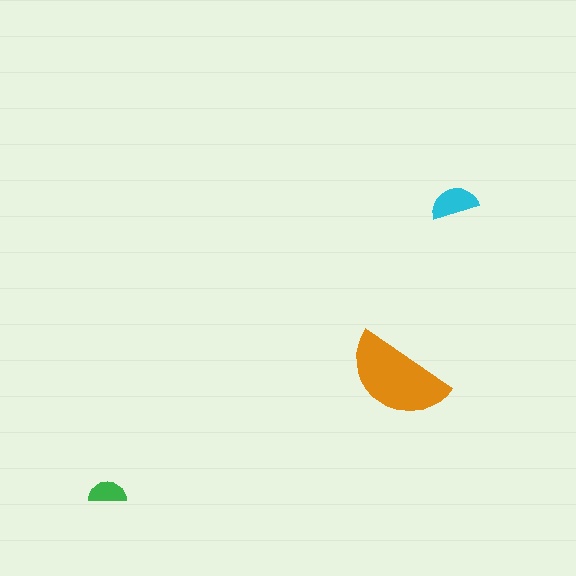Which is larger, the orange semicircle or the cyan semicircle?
The orange one.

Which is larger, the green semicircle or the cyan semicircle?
The cyan one.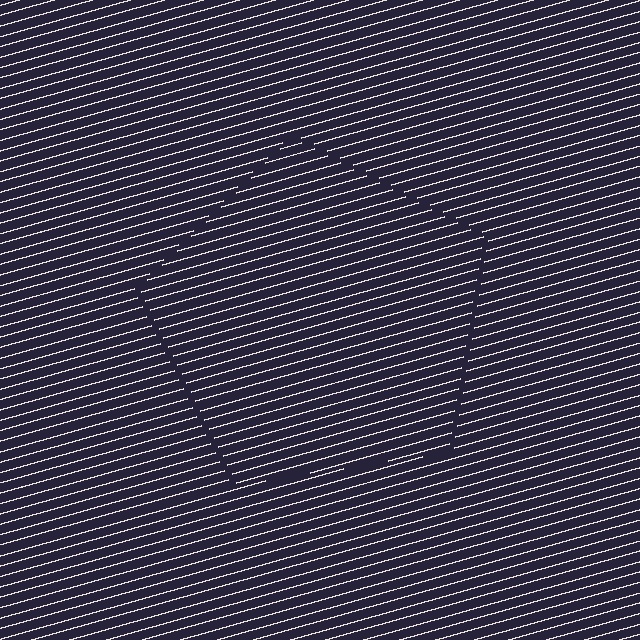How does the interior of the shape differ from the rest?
The interior of the shape contains the same grating, shifted by half a period — the contour is defined by the phase discontinuity where line-ends from the inner and outer gratings abut.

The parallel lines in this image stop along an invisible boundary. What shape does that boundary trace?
An illusory pentagon. The interior of the shape contains the same grating, shifted by half a period — the contour is defined by the phase discontinuity where line-ends from the inner and outer gratings abut.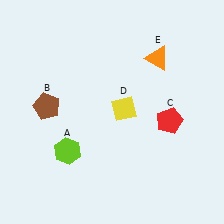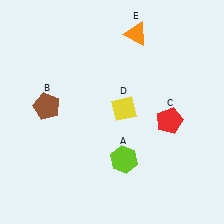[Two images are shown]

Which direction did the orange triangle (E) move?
The orange triangle (E) moved up.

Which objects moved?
The objects that moved are: the lime hexagon (A), the orange triangle (E).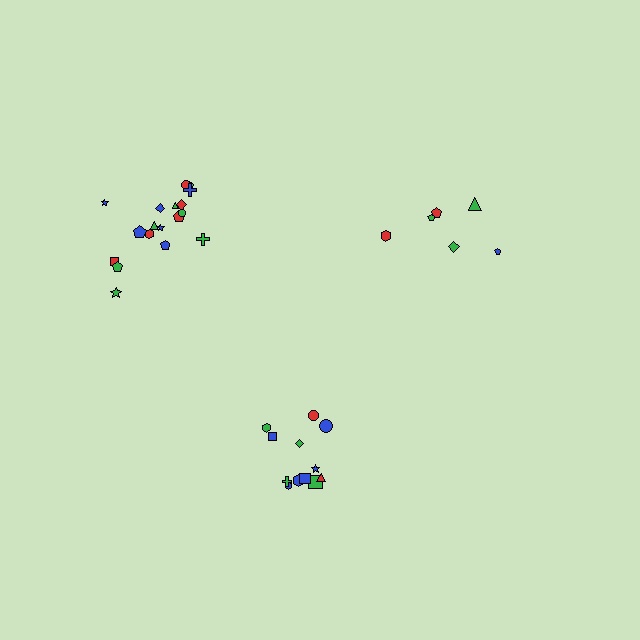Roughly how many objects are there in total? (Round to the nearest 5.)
Roughly 35 objects in total.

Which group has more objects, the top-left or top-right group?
The top-left group.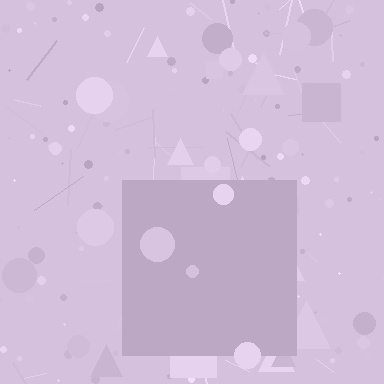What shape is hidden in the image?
A square is hidden in the image.